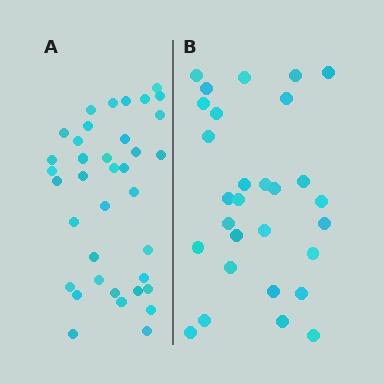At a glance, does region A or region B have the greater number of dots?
Region A (the left region) has more dots.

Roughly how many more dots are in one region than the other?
Region A has roughly 8 or so more dots than region B.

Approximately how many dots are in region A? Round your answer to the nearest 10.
About 40 dots. (The exact count is 37, which rounds to 40.)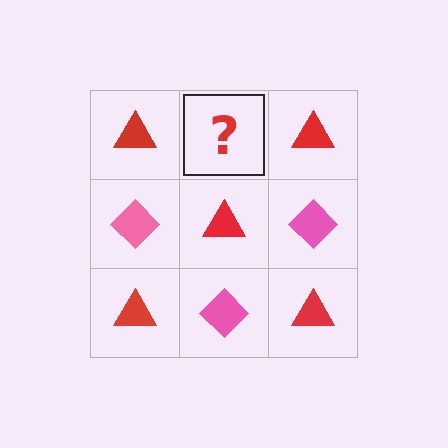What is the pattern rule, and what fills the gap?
The rule is that it alternates red triangle and pink diamond in a checkerboard pattern. The gap should be filled with a pink diamond.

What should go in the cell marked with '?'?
The missing cell should contain a pink diamond.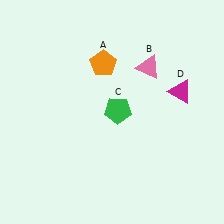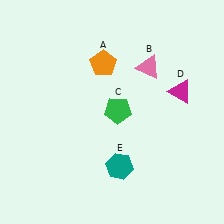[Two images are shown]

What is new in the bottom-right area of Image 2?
A teal hexagon (E) was added in the bottom-right area of Image 2.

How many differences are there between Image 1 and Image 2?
There is 1 difference between the two images.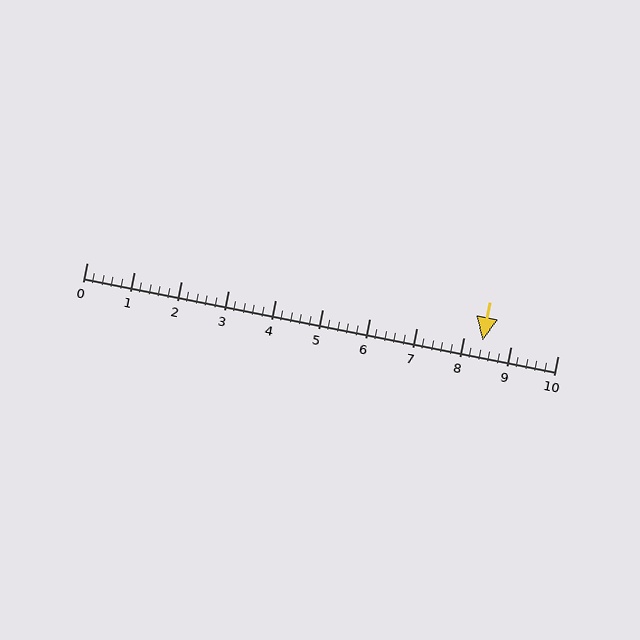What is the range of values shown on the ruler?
The ruler shows values from 0 to 10.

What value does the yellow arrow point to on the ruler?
The yellow arrow points to approximately 8.4.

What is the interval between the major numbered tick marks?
The major tick marks are spaced 1 units apart.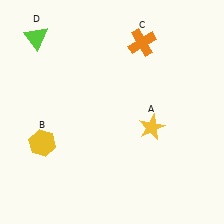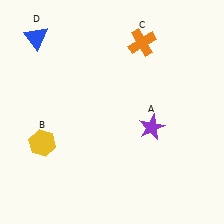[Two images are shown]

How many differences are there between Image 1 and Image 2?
There are 2 differences between the two images.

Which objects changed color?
A changed from yellow to purple. D changed from lime to blue.